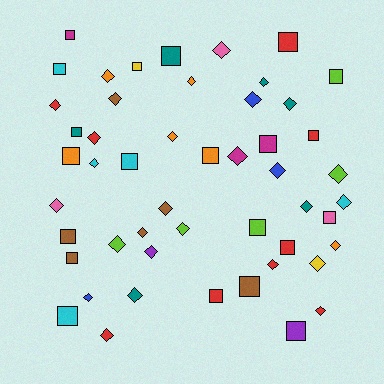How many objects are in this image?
There are 50 objects.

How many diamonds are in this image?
There are 29 diamonds.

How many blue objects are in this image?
There are 3 blue objects.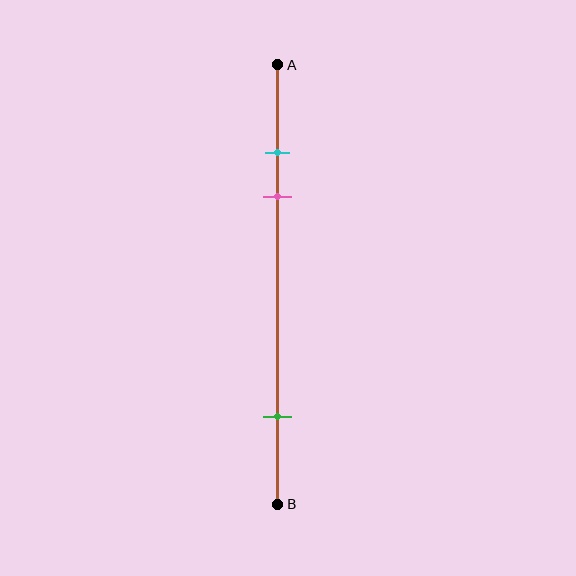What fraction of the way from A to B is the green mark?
The green mark is approximately 80% (0.8) of the way from A to B.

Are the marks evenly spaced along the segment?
No, the marks are not evenly spaced.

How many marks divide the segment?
There are 3 marks dividing the segment.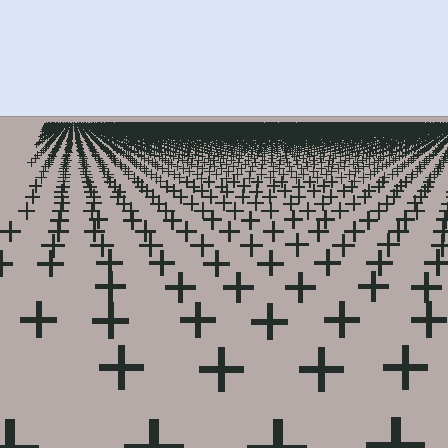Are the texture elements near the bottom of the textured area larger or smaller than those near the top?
Larger. Near the bottom, elements are closer to the viewer and appear at a bigger on-screen size.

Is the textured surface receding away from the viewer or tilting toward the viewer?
The surface is receding away from the viewer. Texture elements get smaller and denser toward the top.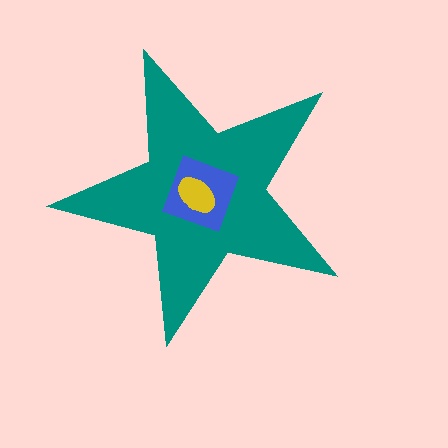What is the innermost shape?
The yellow ellipse.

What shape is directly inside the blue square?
The yellow ellipse.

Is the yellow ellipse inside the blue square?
Yes.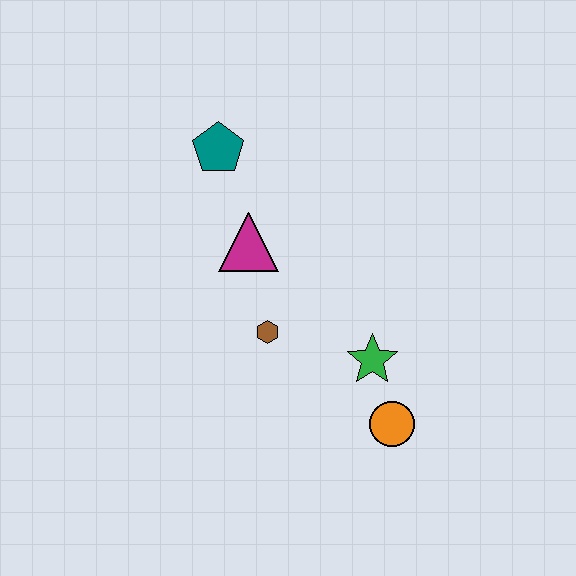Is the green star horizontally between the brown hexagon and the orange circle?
Yes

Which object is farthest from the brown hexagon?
The teal pentagon is farthest from the brown hexagon.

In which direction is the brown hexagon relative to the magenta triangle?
The brown hexagon is below the magenta triangle.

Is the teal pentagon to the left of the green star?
Yes